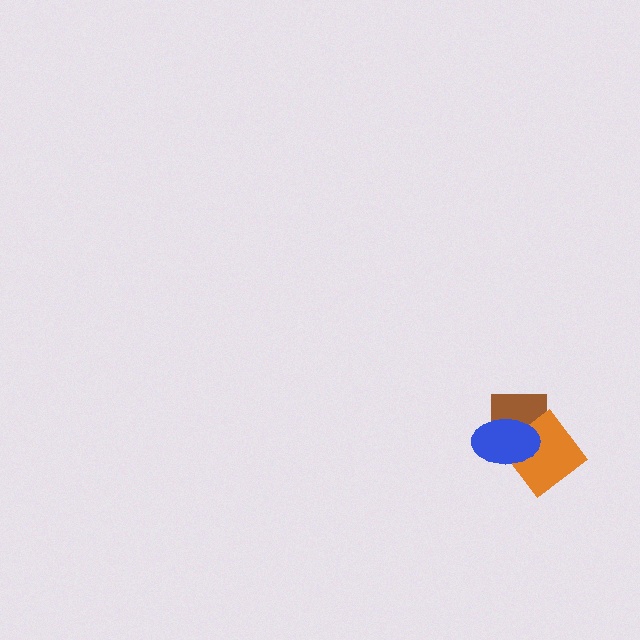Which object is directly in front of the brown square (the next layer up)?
The orange diamond is directly in front of the brown square.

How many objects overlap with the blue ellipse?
2 objects overlap with the blue ellipse.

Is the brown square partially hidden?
Yes, it is partially covered by another shape.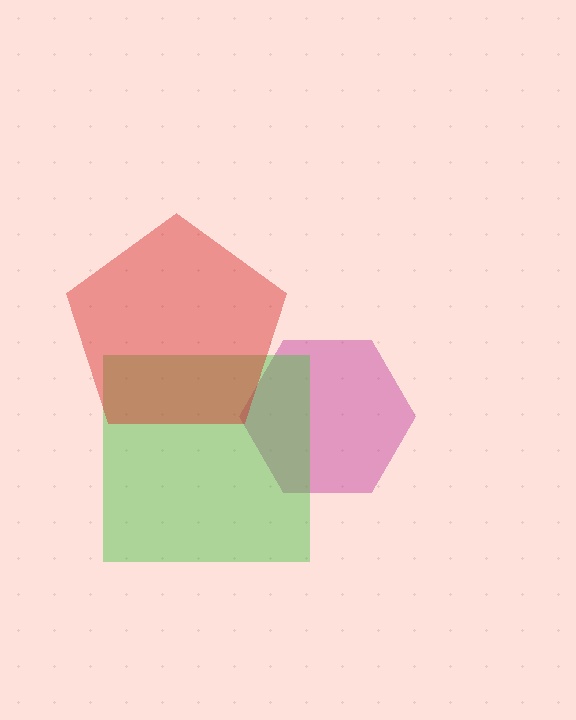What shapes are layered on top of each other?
The layered shapes are: a magenta hexagon, a green square, a red pentagon.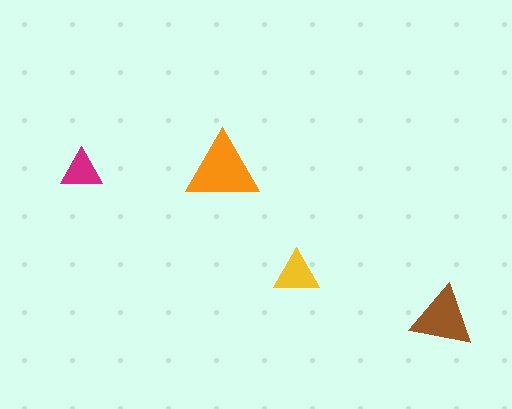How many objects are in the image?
There are 4 objects in the image.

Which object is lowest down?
The brown triangle is bottommost.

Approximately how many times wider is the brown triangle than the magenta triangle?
About 1.5 times wider.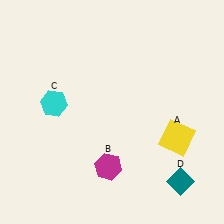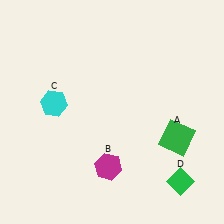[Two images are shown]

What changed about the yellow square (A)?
In Image 1, A is yellow. In Image 2, it changed to green.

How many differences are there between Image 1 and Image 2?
There are 2 differences between the two images.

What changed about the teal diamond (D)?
In Image 1, D is teal. In Image 2, it changed to green.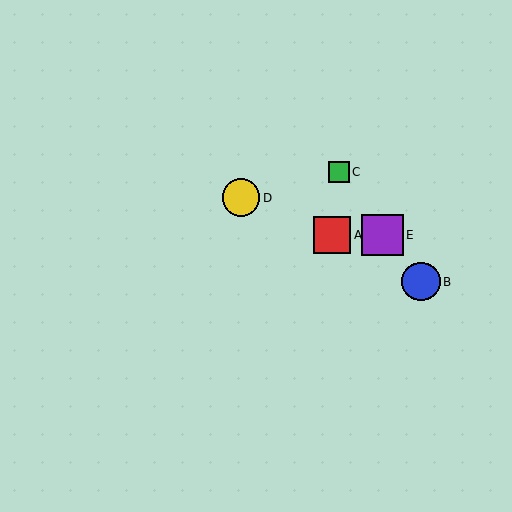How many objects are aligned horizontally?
2 objects (A, E) are aligned horizontally.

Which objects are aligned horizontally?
Objects A, E are aligned horizontally.